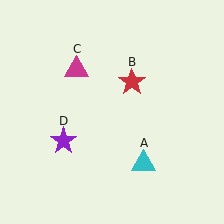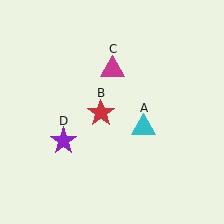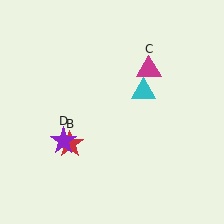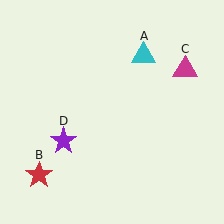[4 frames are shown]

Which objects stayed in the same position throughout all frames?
Purple star (object D) remained stationary.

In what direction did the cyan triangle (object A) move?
The cyan triangle (object A) moved up.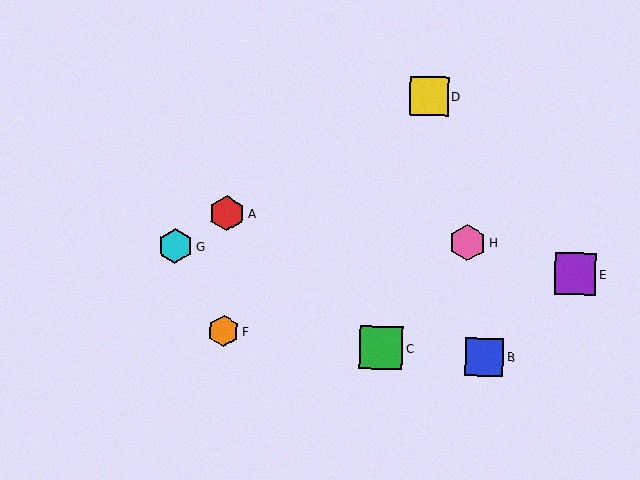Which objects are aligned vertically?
Objects A, F are aligned vertically.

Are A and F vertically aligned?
Yes, both are at x≈227.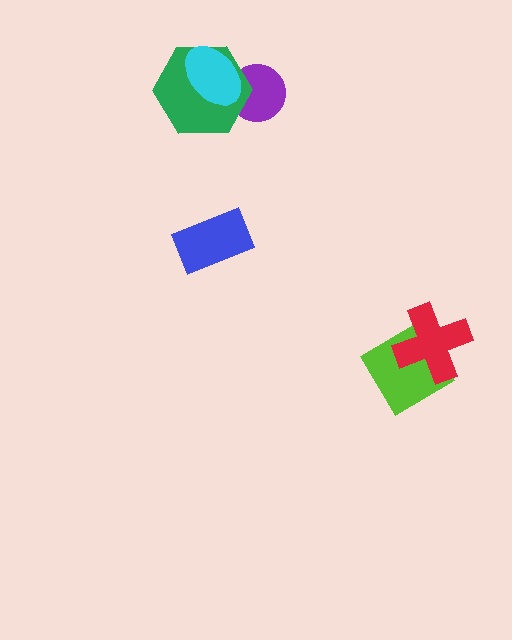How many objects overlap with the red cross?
1 object overlaps with the red cross.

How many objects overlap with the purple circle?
2 objects overlap with the purple circle.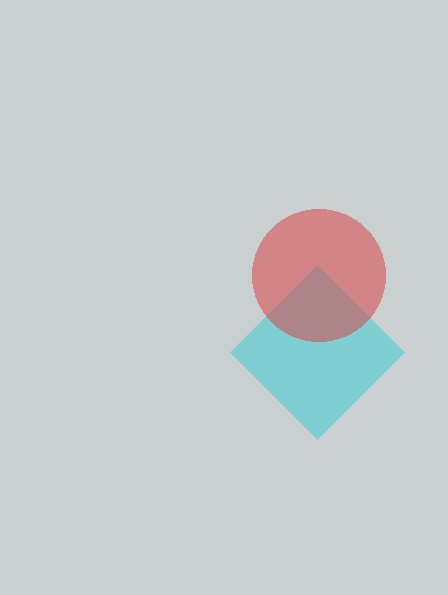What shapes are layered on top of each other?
The layered shapes are: a cyan diamond, a red circle.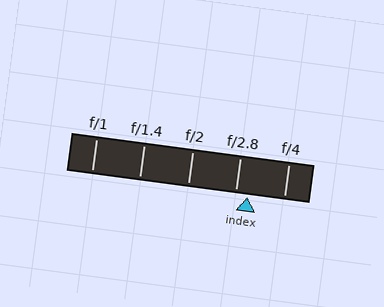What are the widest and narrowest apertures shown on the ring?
The widest aperture shown is f/1 and the narrowest is f/4.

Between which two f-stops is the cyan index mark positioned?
The index mark is between f/2.8 and f/4.